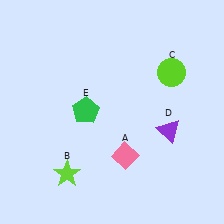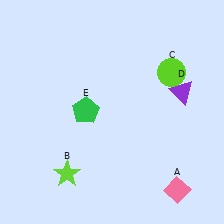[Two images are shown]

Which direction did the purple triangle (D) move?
The purple triangle (D) moved up.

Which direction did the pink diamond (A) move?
The pink diamond (A) moved right.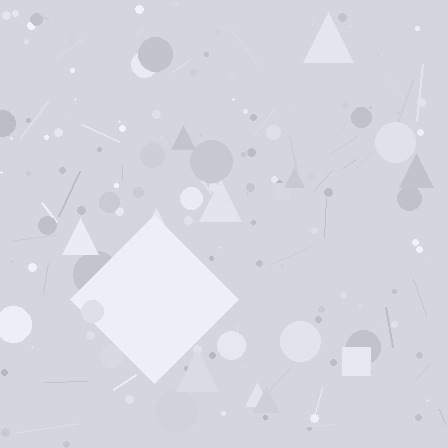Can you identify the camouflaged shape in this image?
The camouflaged shape is a diamond.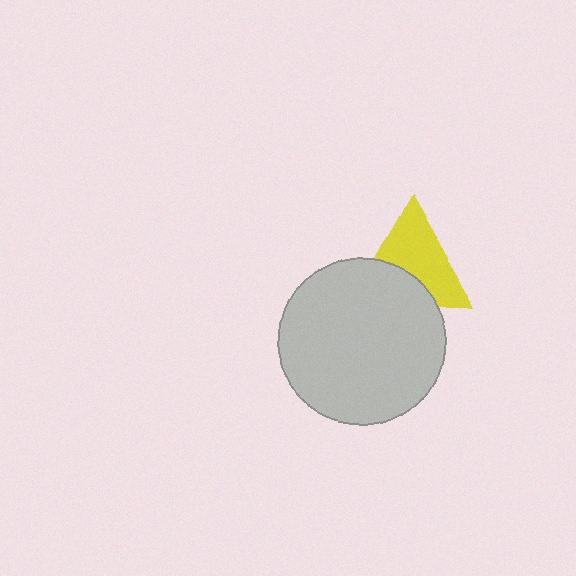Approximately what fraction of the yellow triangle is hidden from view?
Roughly 38% of the yellow triangle is hidden behind the light gray circle.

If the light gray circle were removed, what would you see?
You would see the complete yellow triangle.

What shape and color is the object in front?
The object in front is a light gray circle.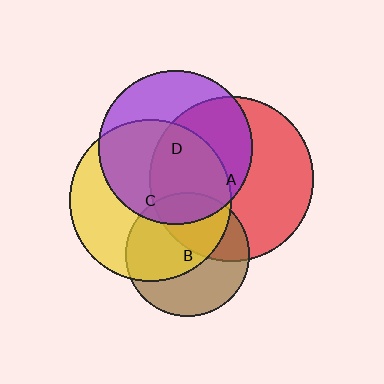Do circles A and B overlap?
Yes.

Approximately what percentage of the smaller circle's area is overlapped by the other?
Approximately 35%.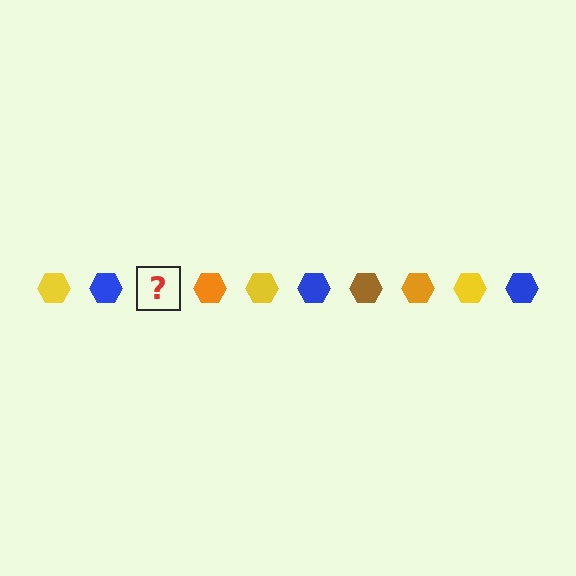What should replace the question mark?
The question mark should be replaced with a brown hexagon.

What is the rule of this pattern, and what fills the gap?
The rule is that the pattern cycles through yellow, blue, brown, orange hexagons. The gap should be filled with a brown hexagon.